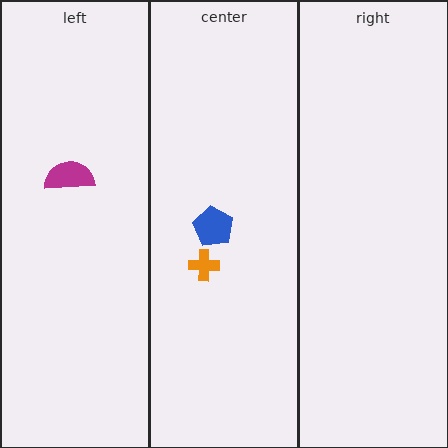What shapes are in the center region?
The blue pentagon, the orange cross.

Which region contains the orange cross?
The center region.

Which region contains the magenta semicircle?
The left region.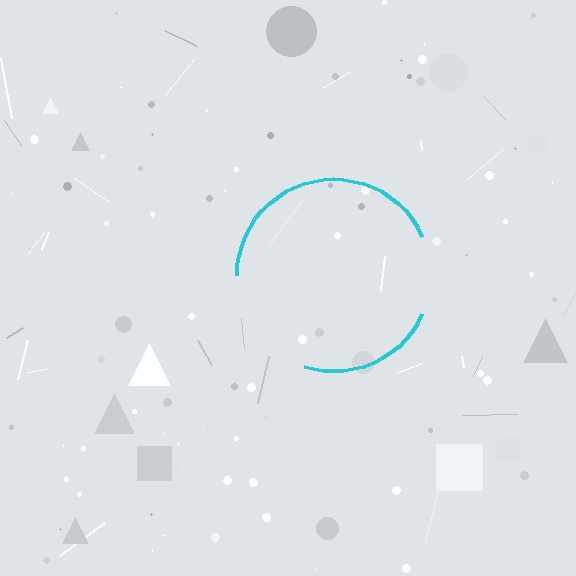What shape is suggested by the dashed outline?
The dashed outline suggests a circle.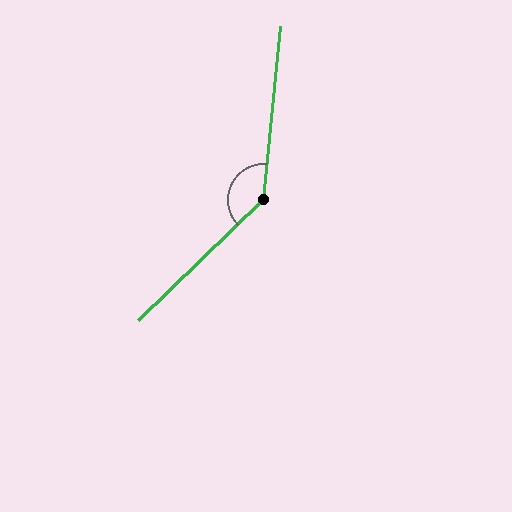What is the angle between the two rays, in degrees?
Approximately 139 degrees.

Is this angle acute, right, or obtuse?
It is obtuse.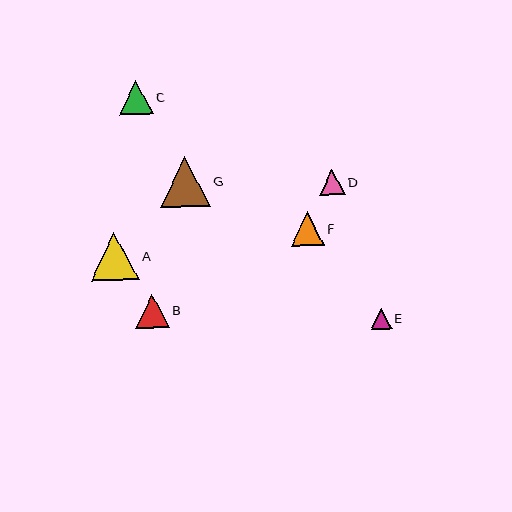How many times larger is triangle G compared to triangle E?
Triangle G is approximately 2.4 times the size of triangle E.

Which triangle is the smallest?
Triangle E is the smallest with a size of approximately 21 pixels.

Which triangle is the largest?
Triangle G is the largest with a size of approximately 51 pixels.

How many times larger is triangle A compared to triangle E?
Triangle A is approximately 2.3 times the size of triangle E.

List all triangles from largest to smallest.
From largest to smallest: G, A, B, C, F, D, E.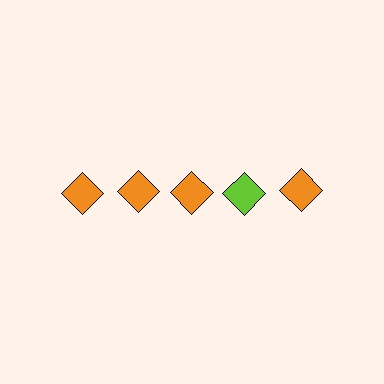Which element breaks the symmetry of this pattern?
The lime diamond in the top row, second from right column breaks the symmetry. All other shapes are orange diamonds.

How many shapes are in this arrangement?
There are 5 shapes arranged in a grid pattern.